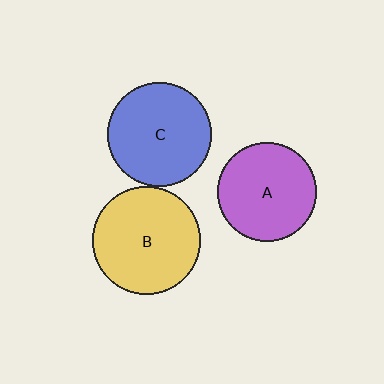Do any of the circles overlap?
No, none of the circles overlap.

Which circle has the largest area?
Circle B (yellow).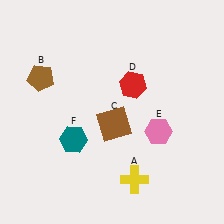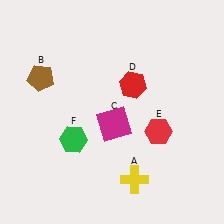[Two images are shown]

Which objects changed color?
C changed from brown to magenta. E changed from pink to red. F changed from teal to green.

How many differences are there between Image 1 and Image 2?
There are 3 differences between the two images.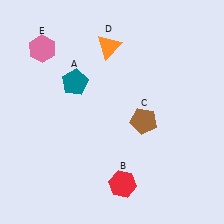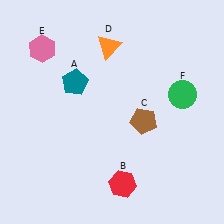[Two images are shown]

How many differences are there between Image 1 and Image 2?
There is 1 difference between the two images.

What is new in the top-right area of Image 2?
A green circle (F) was added in the top-right area of Image 2.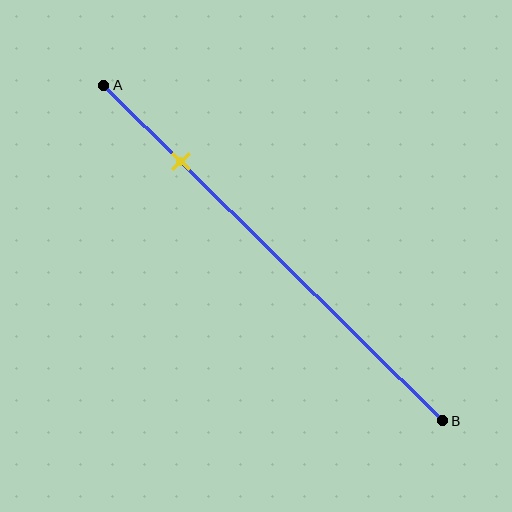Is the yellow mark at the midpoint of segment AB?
No, the mark is at about 25% from A, not at the 50% midpoint.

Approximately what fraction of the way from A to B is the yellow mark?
The yellow mark is approximately 25% of the way from A to B.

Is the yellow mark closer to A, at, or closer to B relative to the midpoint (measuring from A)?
The yellow mark is closer to point A than the midpoint of segment AB.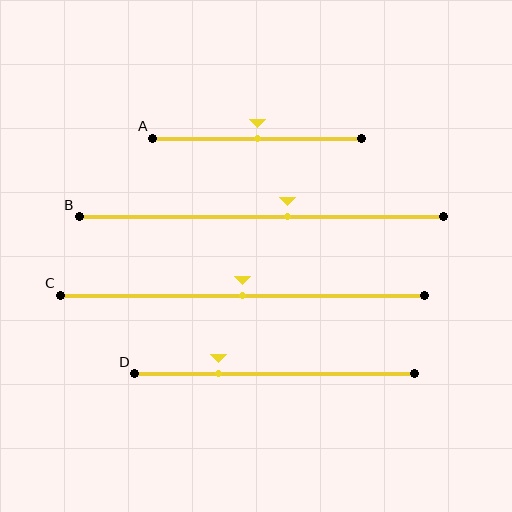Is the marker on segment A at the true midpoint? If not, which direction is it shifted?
Yes, the marker on segment A is at the true midpoint.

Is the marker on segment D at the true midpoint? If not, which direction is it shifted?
No, the marker on segment D is shifted to the left by about 20% of the segment length.